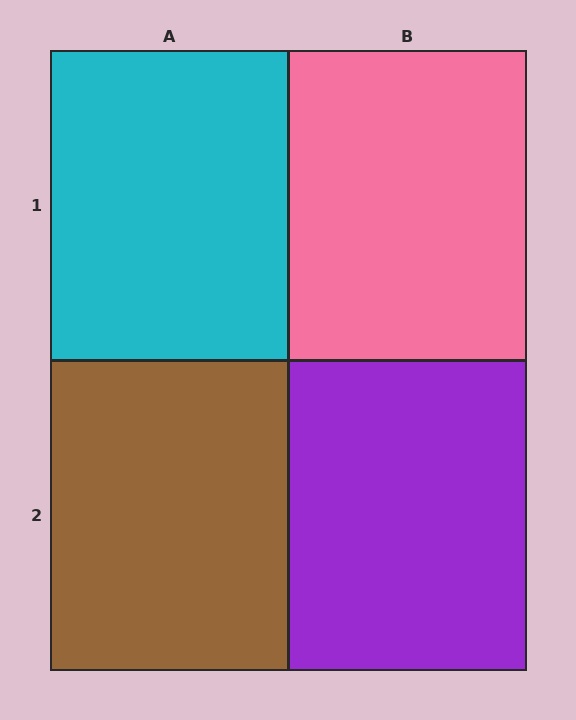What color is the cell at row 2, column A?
Brown.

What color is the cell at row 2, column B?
Purple.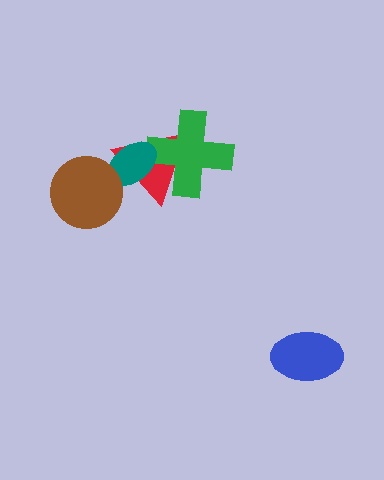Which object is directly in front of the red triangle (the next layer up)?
The green cross is directly in front of the red triangle.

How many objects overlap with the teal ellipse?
3 objects overlap with the teal ellipse.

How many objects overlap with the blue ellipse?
0 objects overlap with the blue ellipse.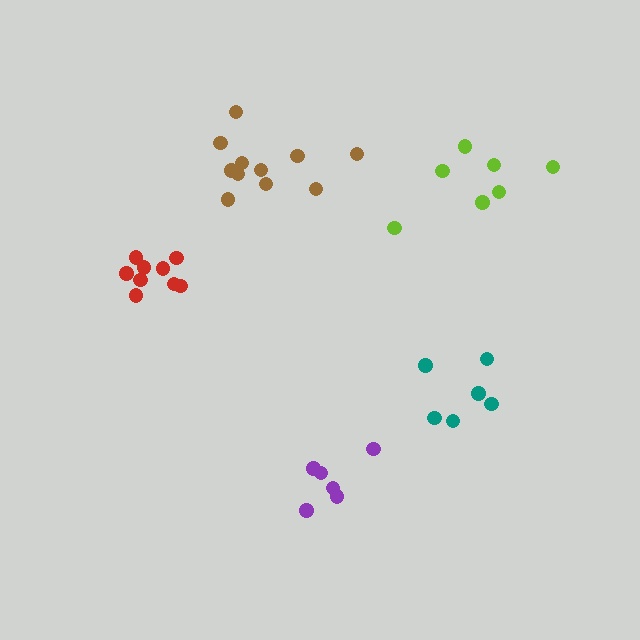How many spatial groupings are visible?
There are 5 spatial groupings.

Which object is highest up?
The brown cluster is topmost.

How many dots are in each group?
Group 1: 9 dots, Group 2: 6 dots, Group 3: 11 dots, Group 4: 7 dots, Group 5: 6 dots (39 total).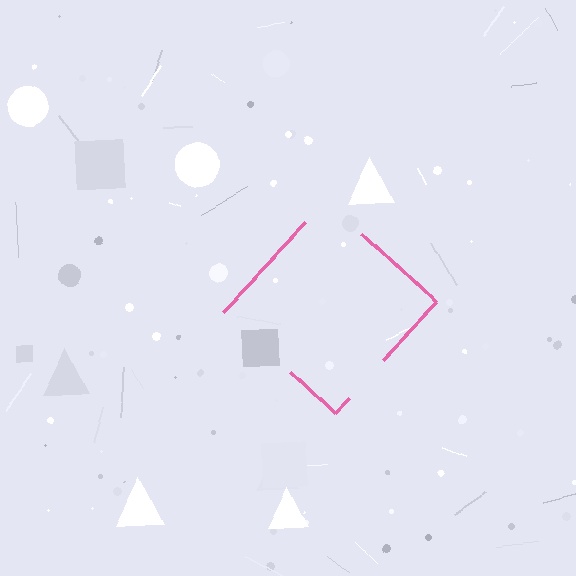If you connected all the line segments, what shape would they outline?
They would outline a diamond.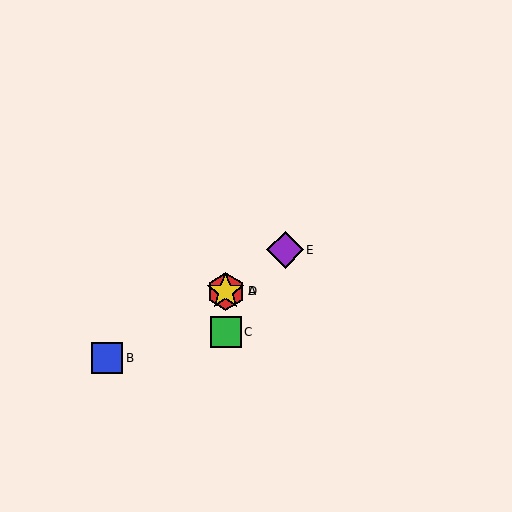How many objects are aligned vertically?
3 objects (A, C, D) are aligned vertically.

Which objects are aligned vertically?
Objects A, C, D are aligned vertically.